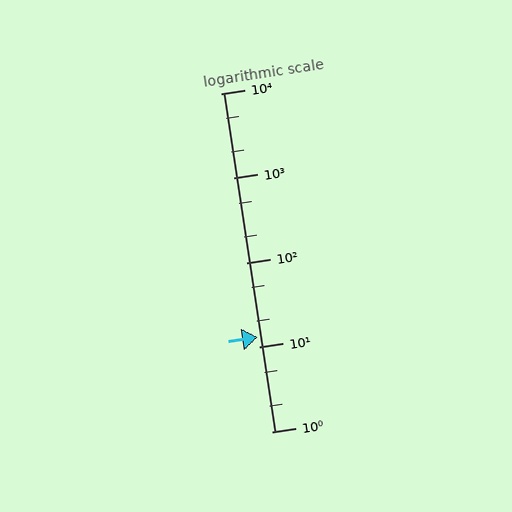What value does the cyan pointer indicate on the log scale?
The pointer indicates approximately 13.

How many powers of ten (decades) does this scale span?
The scale spans 4 decades, from 1 to 10000.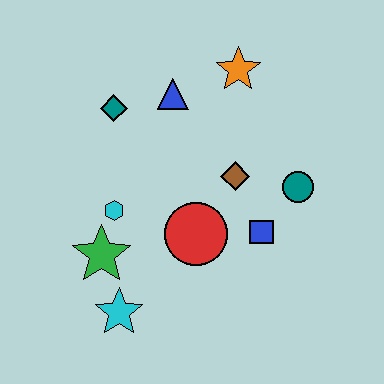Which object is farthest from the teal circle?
The cyan star is farthest from the teal circle.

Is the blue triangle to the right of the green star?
Yes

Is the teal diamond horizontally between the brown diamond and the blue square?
No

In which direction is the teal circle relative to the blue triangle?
The teal circle is to the right of the blue triangle.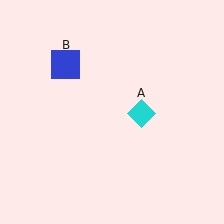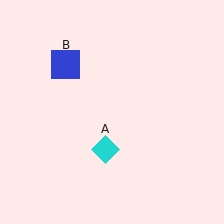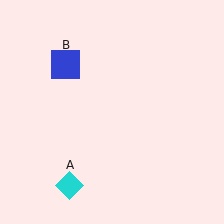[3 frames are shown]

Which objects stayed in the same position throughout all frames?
Blue square (object B) remained stationary.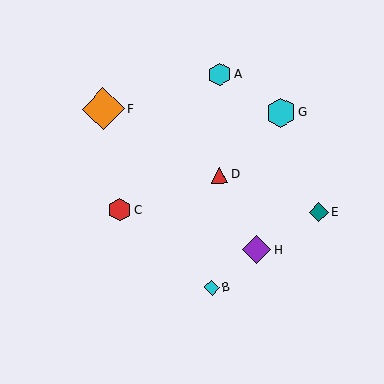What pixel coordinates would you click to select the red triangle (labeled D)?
Click at (219, 175) to select the red triangle D.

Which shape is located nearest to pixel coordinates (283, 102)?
The cyan hexagon (labeled G) at (281, 113) is nearest to that location.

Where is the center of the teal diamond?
The center of the teal diamond is at (319, 212).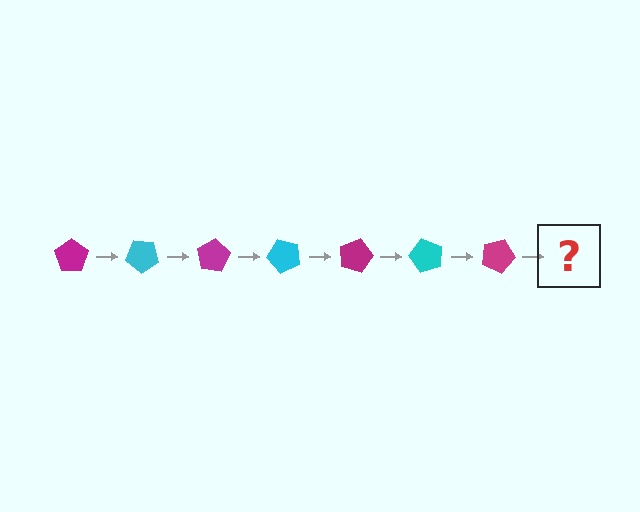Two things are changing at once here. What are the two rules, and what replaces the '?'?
The two rules are that it rotates 40 degrees each step and the color cycles through magenta and cyan. The '?' should be a cyan pentagon, rotated 280 degrees from the start.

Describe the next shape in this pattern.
It should be a cyan pentagon, rotated 280 degrees from the start.